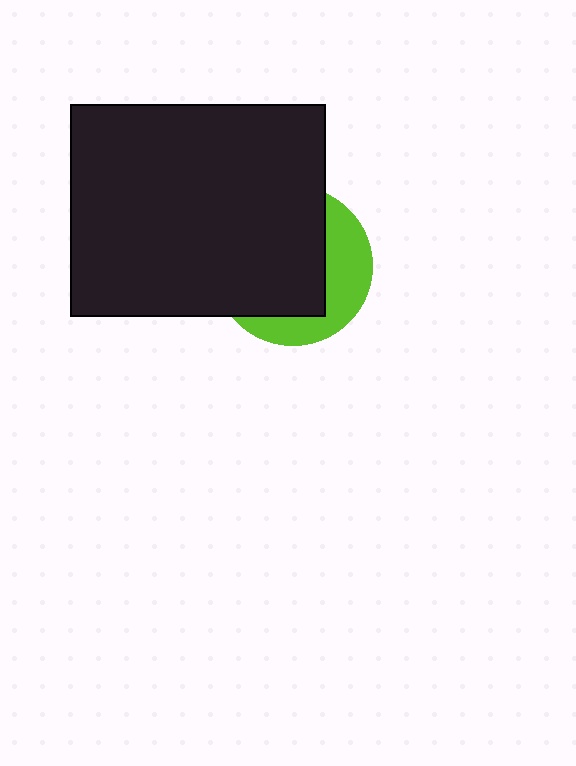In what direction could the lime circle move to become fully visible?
The lime circle could move right. That would shift it out from behind the black rectangle entirely.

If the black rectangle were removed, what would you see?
You would see the complete lime circle.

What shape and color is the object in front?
The object in front is a black rectangle.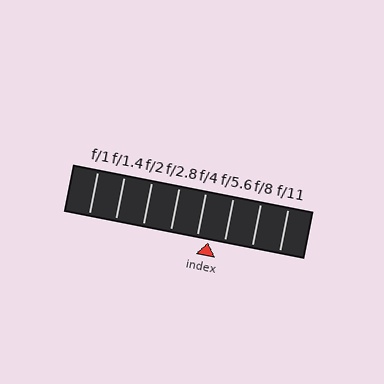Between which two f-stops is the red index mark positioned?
The index mark is between f/4 and f/5.6.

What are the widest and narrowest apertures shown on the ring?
The widest aperture shown is f/1 and the narrowest is f/11.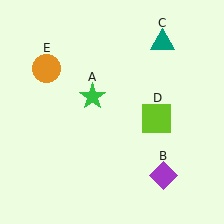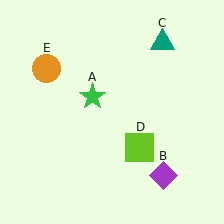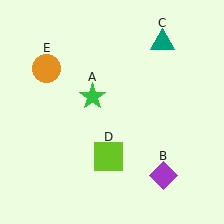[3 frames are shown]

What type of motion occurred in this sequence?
The lime square (object D) rotated clockwise around the center of the scene.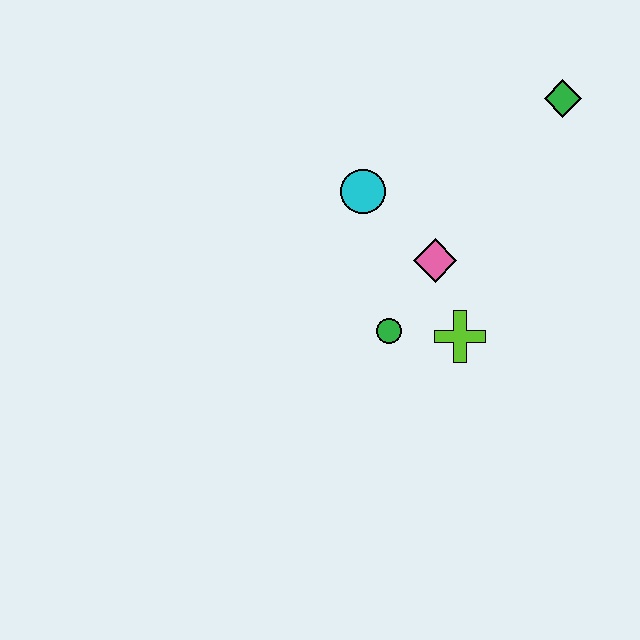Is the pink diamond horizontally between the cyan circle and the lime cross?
Yes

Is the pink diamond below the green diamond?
Yes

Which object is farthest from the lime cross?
The green diamond is farthest from the lime cross.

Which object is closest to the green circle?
The lime cross is closest to the green circle.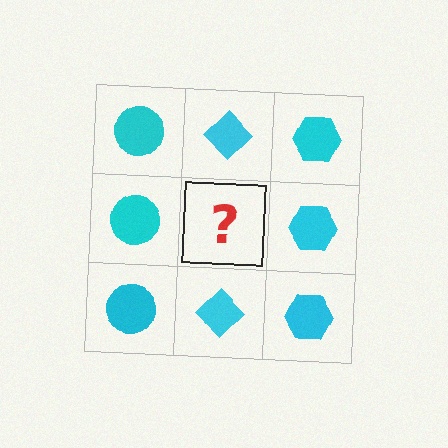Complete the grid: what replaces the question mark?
The question mark should be replaced with a cyan diamond.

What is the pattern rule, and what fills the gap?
The rule is that each column has a consistent shape. The gap should be filled with a cyan diamond.